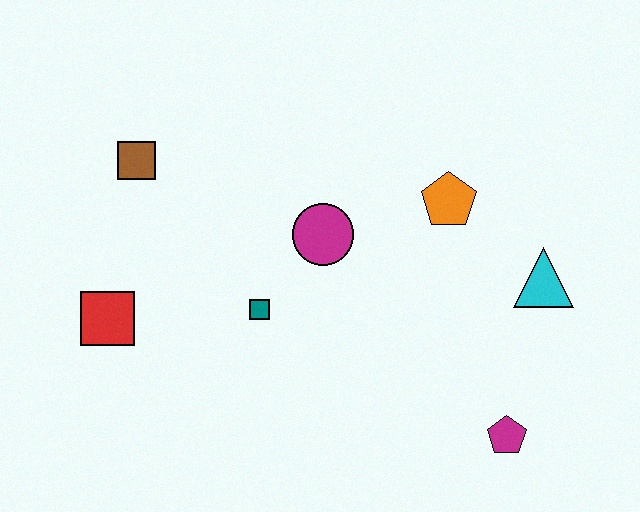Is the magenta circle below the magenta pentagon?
No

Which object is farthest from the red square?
The cyan triangle is farthest from the red square.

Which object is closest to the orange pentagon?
The cyan triangle is closest to the orange pentagon.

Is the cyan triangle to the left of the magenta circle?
No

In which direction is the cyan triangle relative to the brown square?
The cyan triangle is to the right of the brown square.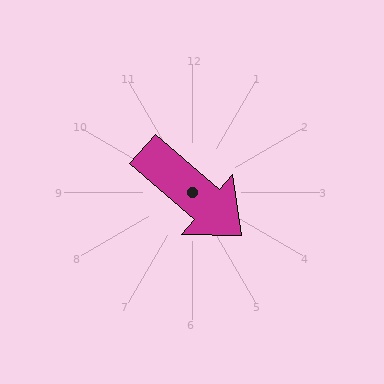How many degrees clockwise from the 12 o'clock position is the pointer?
Approximately 131 degrees.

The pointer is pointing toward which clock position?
Roughly 4 o'clock.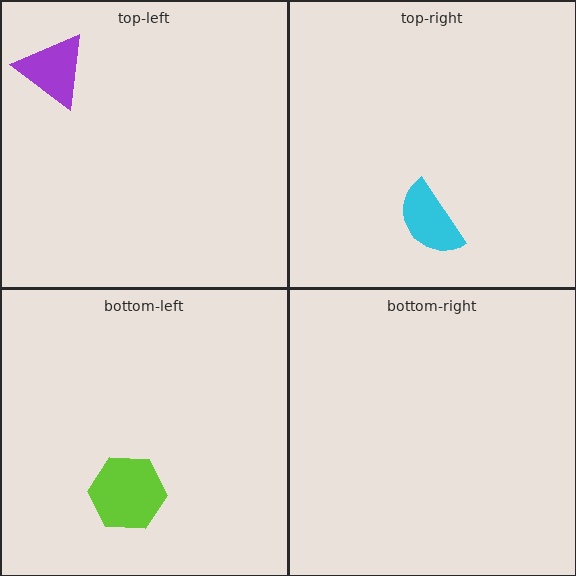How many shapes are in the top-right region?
1.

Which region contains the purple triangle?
The top-left region.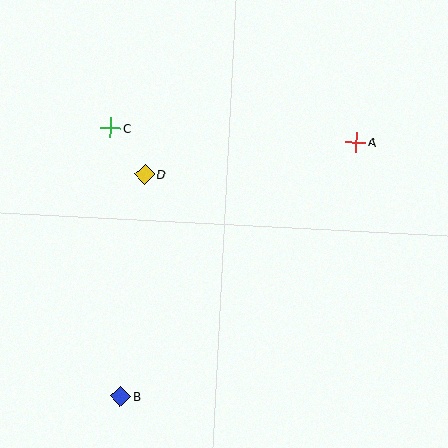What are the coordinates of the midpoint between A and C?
The midpoint between A and C is at (233, 135).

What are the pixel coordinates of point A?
Point A is at (356, 142).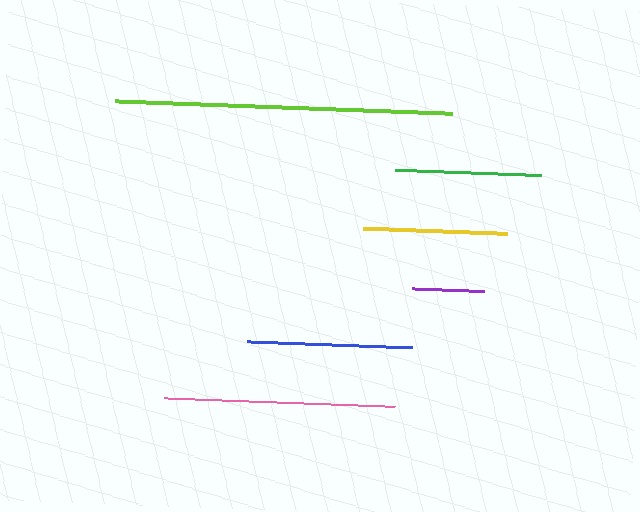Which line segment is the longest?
The lime line is the longest at approximately 338 pixels.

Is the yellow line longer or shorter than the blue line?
The blue line is longer than the yellow line.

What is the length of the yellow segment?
The yellow segment is approximately 144 pixels long.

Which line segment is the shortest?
The purple line is the shortest at approximately 72 pixels.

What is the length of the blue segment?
The blue segment is approximately 165 pixels long.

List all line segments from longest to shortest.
From longest to shortest: lime, pink, blue, green, yellow, purple.